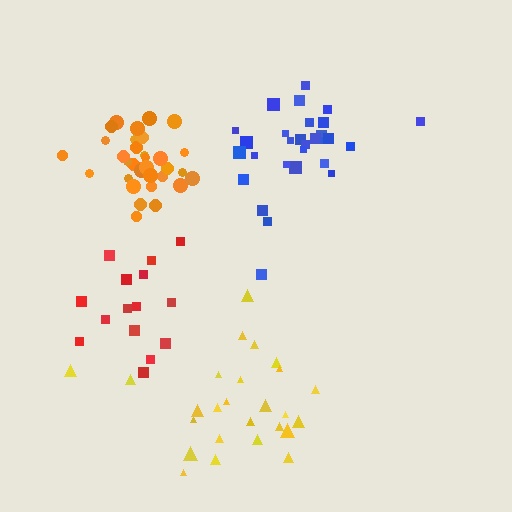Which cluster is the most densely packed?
Orange.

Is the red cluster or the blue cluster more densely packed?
Blue.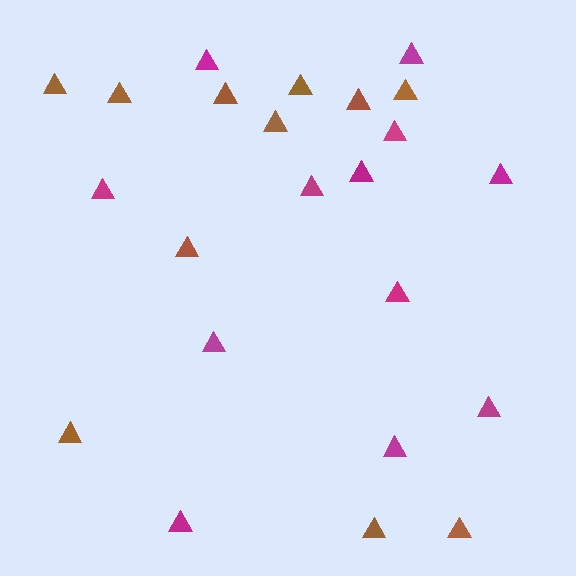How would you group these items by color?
There are 2 groups: one group of brown triangles (11) and one group of magenta triangles (12).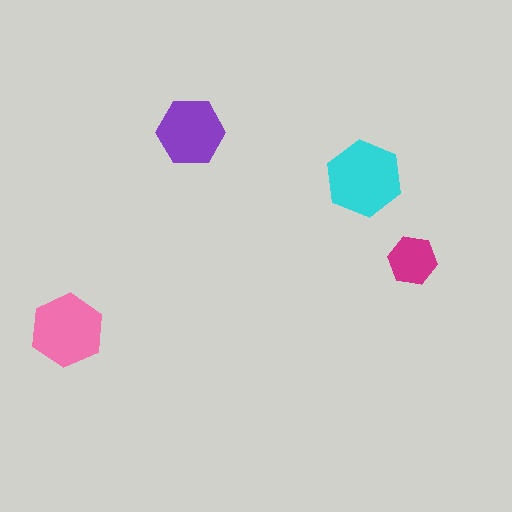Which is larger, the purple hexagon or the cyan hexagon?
The cyan one.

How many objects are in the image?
There are 4 objects in the image.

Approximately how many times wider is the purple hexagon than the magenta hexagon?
About 1.5 times wider.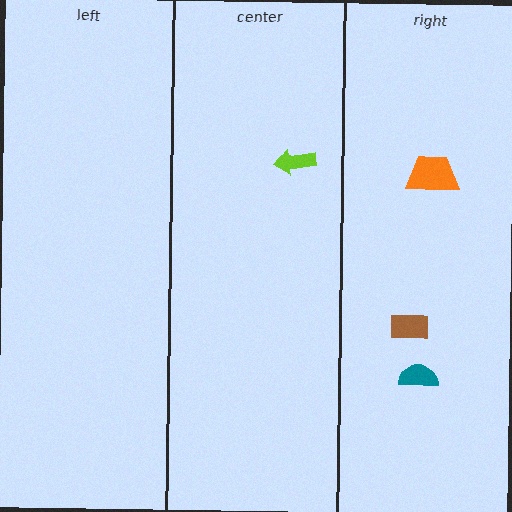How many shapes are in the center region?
1.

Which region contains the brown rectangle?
The right region.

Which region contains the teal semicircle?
The right region.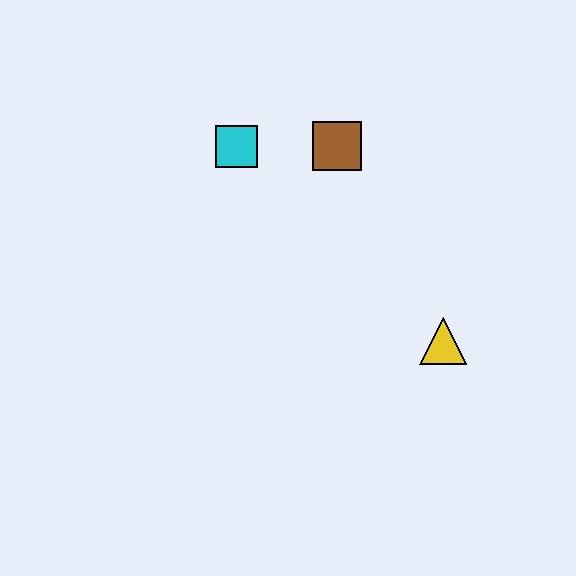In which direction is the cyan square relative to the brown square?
The cyan square is to the left of the brown square.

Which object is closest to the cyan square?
The brown square is closest to the cyan square.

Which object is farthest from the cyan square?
The yellow triangle is farthest from the cyan square.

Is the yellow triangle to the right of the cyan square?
Yes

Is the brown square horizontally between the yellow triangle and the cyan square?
Yes